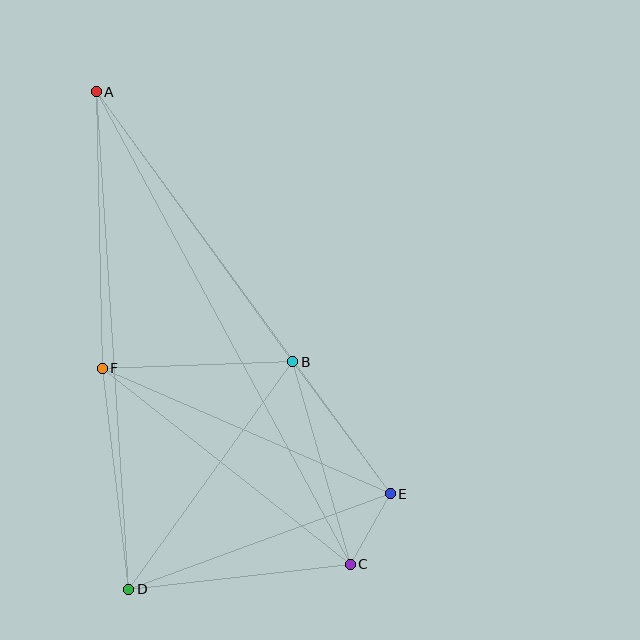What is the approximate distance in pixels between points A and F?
The distance between A and F is approximately 277 pixels.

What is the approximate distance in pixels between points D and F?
The distance between D and F is approximately 222 pixels.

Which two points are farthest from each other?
Points A and C are farthest from each other.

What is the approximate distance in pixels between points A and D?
The distance between A and D is approximately 498 pixels.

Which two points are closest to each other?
Points C and E are closest to each other.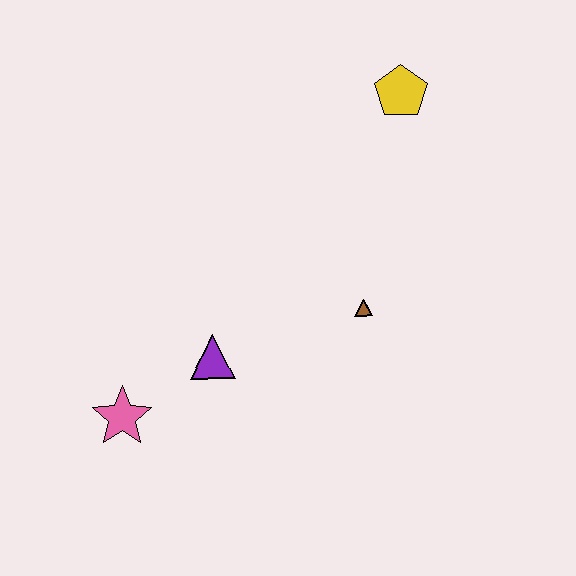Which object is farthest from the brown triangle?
The pink star is farthest from the brown triangle.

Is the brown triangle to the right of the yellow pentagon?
No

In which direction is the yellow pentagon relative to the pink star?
The yellow pentagon is above the pink star.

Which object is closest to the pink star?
The purple triangle is closest to the pink star.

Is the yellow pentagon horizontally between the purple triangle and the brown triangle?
No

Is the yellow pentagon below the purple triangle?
No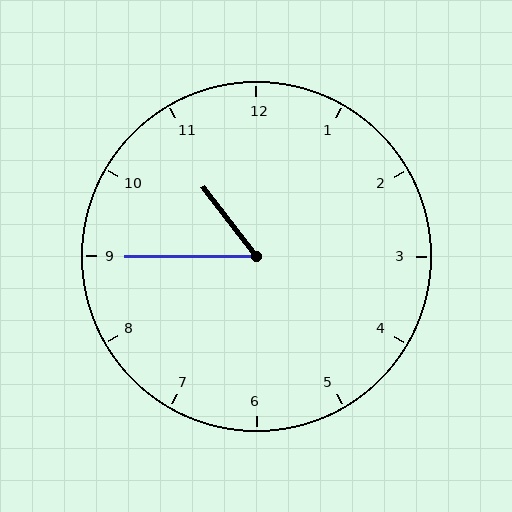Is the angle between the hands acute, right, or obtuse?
It is acute.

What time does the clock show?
10:45.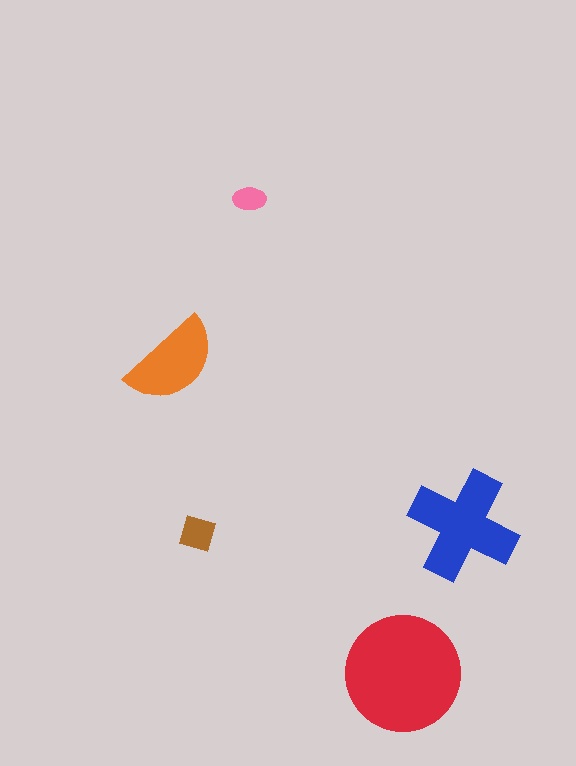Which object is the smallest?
The pink ellipse.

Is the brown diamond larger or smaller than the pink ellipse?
Larger.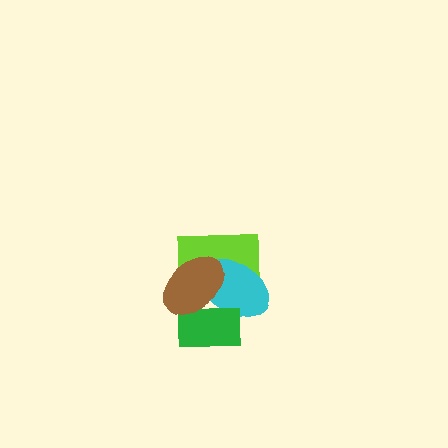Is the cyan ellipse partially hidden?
Yes, it is partially covered by another shape.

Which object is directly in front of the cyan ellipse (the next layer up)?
The green rectangle is directly in front of the cyan ellipse.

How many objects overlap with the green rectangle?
2 objects overlap with the green rectangle.